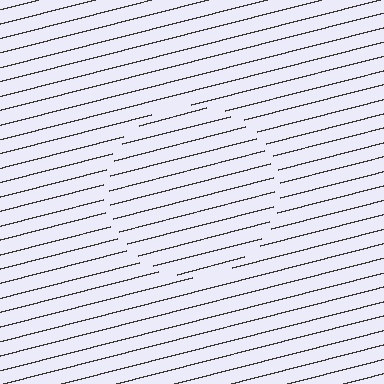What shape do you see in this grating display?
An illusory circle. The interior of the shape contains the same grating, shifted by half a period — the contour is defined by the phase discontinuity where line-ends from the inner and outer gratings abut.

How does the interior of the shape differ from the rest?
The interior of the shape contains the same grating, shifted by half a period — the contour is defined by the phase discontinuity where line-ends from the inner and outer gratings abut.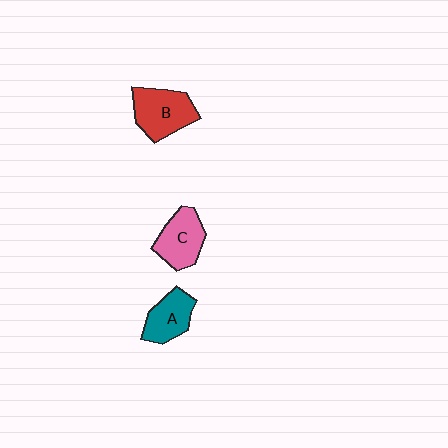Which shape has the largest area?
Shape B (red).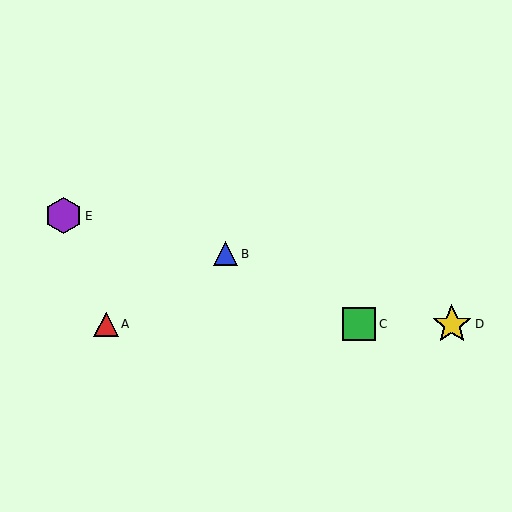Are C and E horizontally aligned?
No, C is at y≈324 and E is at y≈216.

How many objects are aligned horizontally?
3 objects (A, C, D) are aligned horizontally.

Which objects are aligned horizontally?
Objects A, C, D are aligned horizontally.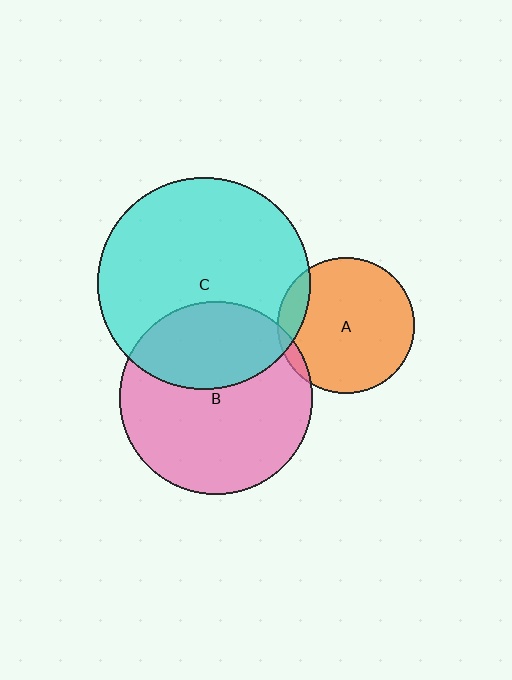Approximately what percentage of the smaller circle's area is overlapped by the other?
Approximately 5%.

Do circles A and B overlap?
Yes.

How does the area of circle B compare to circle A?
Approximately 2.0 times.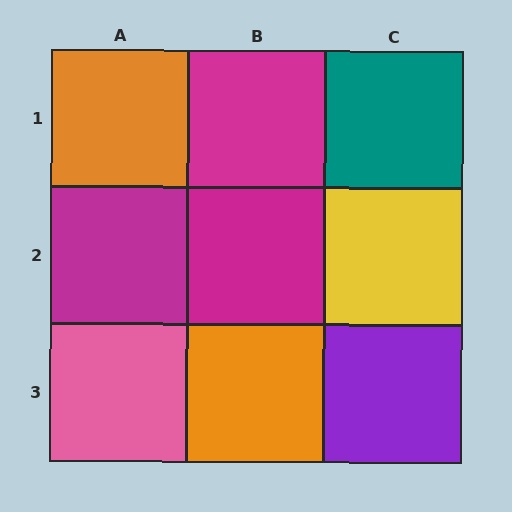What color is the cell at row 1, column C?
Teal.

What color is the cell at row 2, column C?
Yellow.